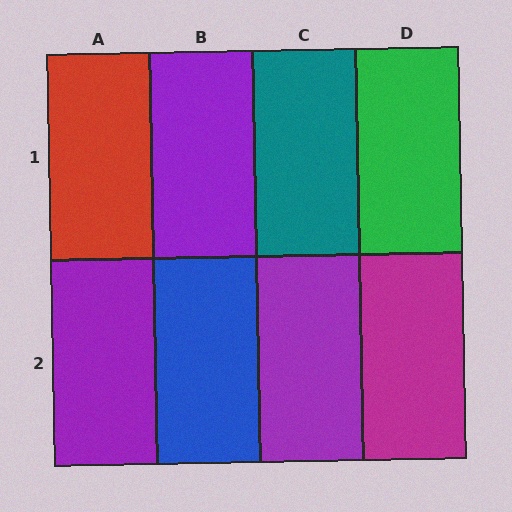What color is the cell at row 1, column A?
Red.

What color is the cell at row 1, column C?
Teal.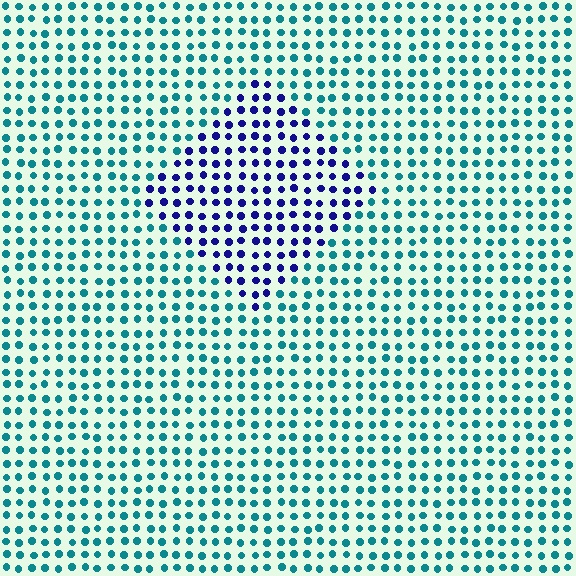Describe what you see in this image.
The image is filled with small teal elements in a uniform arrangement. A diamond-shaped region is visible where the elements are tinted to a slightly different hue, forming a subtle color boundary.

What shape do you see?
I see a diamond.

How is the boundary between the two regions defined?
The boundary is defined purely by a slight shift in hue (about 60 degrees). Spacing, size, and orientation are identical on both sides.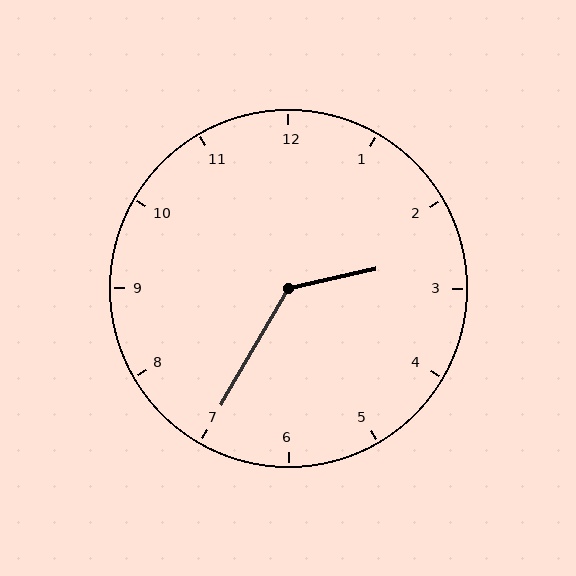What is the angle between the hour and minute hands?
Approximately 132 degrees.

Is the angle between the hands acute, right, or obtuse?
It is obtuse.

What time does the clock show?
2:35.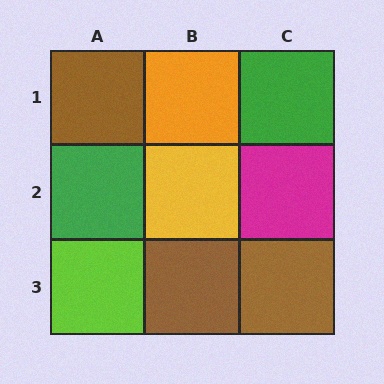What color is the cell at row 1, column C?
Green.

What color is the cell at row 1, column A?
Brown.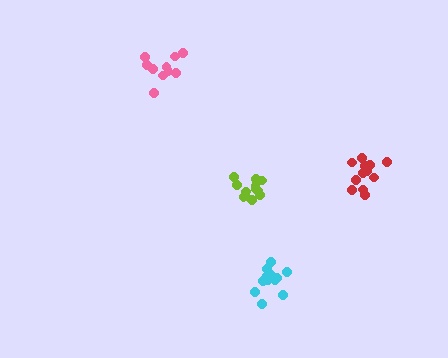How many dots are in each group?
Group 1: 13 dots, Group 2: 11 dots, Group 3: 12 dots, Group 4: 12 dots (48 total).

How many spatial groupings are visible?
There are 4 spatial groupings.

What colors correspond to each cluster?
The clusters are colored: cyan, pink, red, lime.